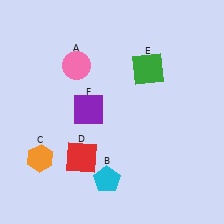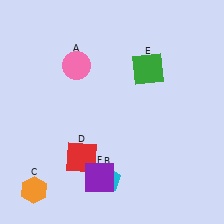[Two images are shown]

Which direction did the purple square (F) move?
The purple square (F) moved down.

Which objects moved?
The objects that moved are: the orange hexagon (C), the purple square (F).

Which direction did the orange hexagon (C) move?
The orange hexagon (C) moved down.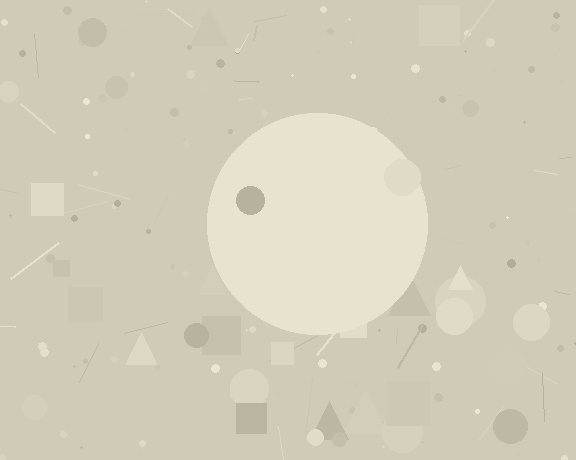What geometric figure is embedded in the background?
A circle is embedded in the background.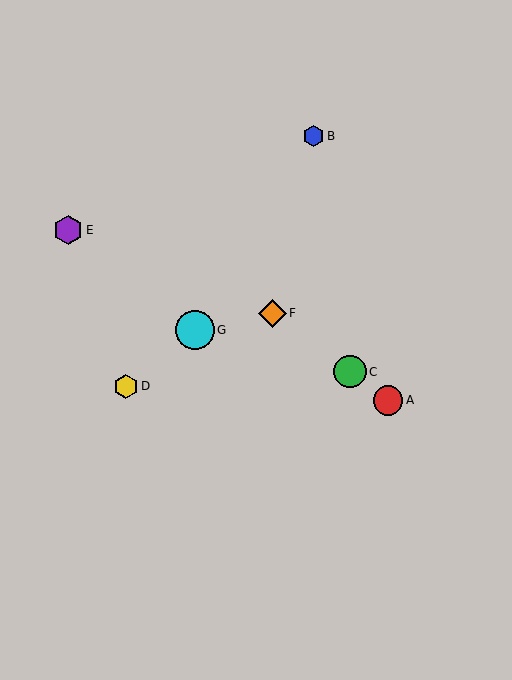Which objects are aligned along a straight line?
Objects A, C, F are aligned along a straight line.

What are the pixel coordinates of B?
Object B is at (314, 136).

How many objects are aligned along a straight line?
3 objects (A, C, F) are aligned along a straight line.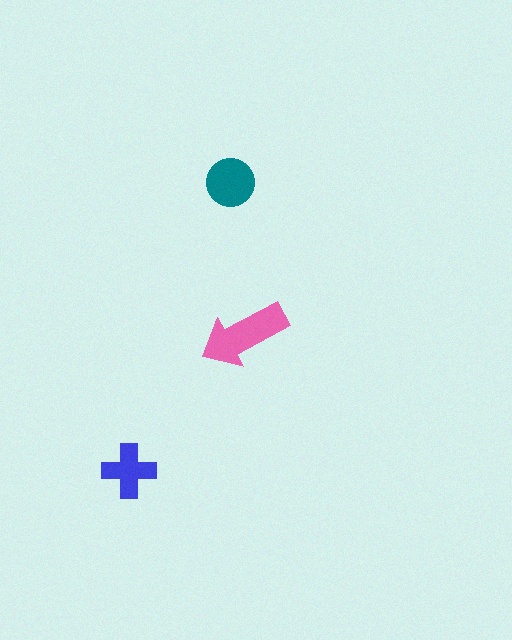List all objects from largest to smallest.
The pink arrow, the teal circle, the blue cross.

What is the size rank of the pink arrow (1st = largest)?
1st.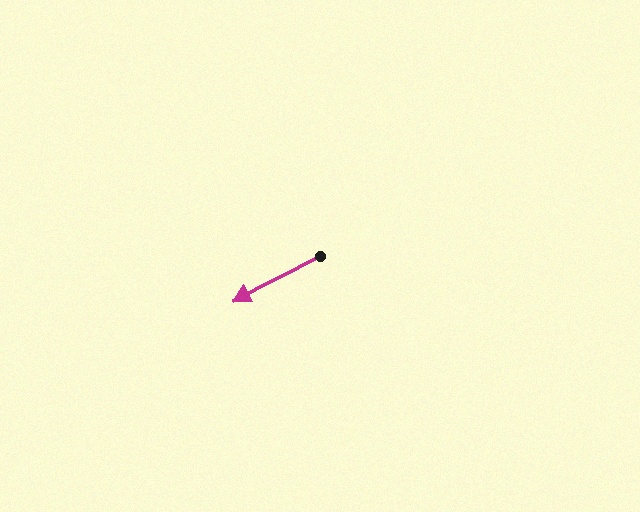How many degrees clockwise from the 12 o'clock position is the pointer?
Approximately 243 degrees.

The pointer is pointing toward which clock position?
Roughly 8 o'clock.